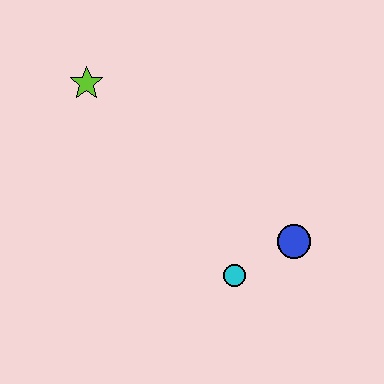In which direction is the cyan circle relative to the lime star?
The cyan circle is below the lime star.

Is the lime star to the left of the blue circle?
Yes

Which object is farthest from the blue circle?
The lime star is farthest from the blue circle.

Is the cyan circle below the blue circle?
Yes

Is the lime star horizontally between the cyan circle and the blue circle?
No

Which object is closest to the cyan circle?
The blue circle is closest to the cyan circle.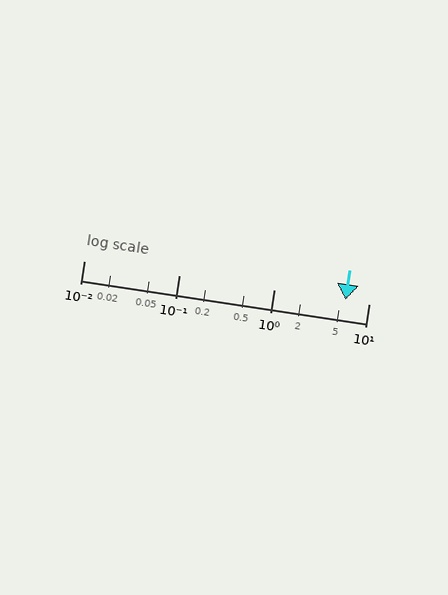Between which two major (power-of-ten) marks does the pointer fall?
The pointer is between 1 and 10.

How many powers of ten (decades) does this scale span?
The scale spans 3 decades, from 0.01 to 10.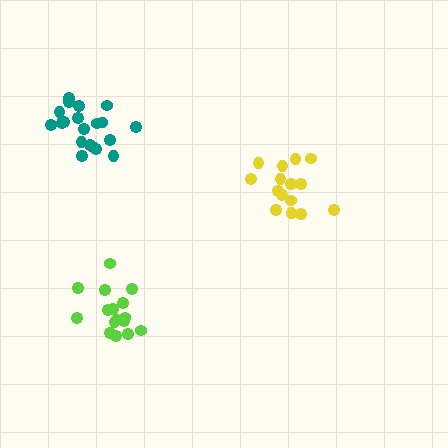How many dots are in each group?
Group 1: 20 dots, Group 2: 16 dots, Group 3: 15 dots (51 total).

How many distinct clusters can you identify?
There are 3 distinct clusters.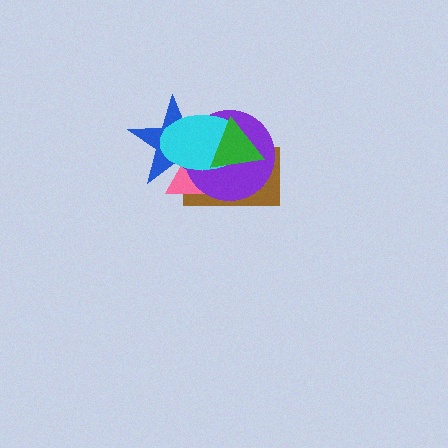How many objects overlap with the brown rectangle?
5 objects overlap with the brown rectangle.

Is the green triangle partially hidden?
No, no other shape covers it.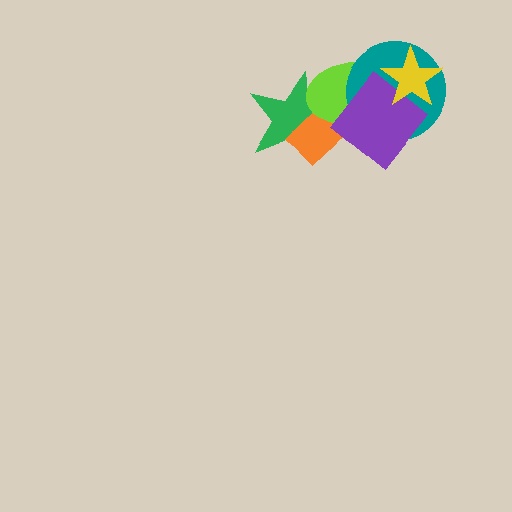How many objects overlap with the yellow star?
3 objects overlap with the yellow star.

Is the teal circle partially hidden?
Yes, it is partially covered by another shape.